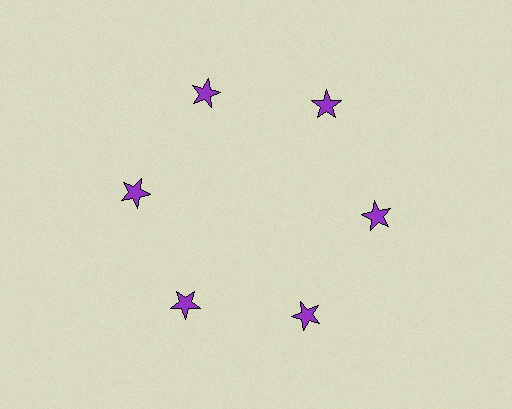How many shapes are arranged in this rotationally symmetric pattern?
There are 6 shapes, arranged in 6 groups of 1.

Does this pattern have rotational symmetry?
Yes, this pattern has 6-fold rotational symmetry. It looks the same after rotating 60 degrees around the center.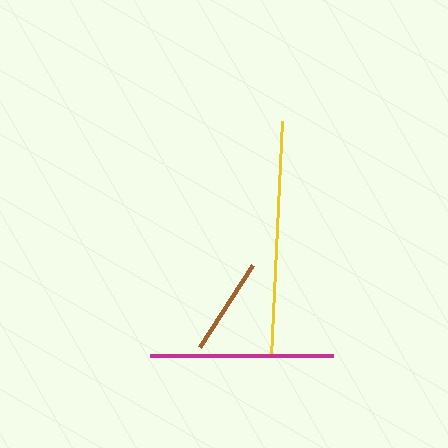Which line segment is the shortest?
The brown line is the shortest at approximately 98 pixels.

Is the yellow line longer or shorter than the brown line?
The yellow line is longer than the brown line.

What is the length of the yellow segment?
The yellow segment is approximately 235 pixels long.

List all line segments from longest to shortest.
From longest to shortest: yellow, magenta, brown.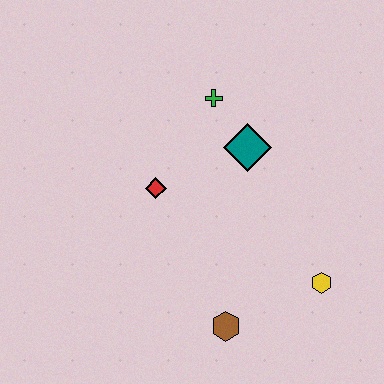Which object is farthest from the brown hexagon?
The green cross is farthest from the brown hexagon.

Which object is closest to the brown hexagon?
The yellow hexagon is closest to the brown hexagon.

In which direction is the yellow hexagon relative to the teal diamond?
The yellow hexagon is below the teal diamond.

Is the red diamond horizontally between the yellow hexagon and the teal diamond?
No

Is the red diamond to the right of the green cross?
No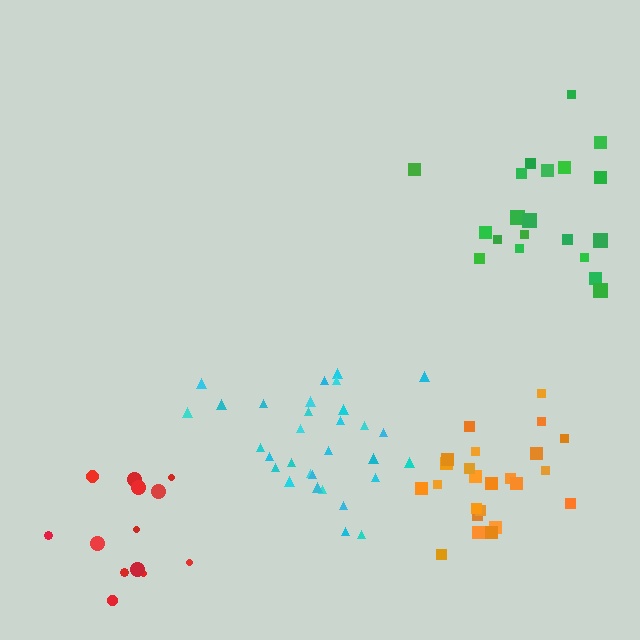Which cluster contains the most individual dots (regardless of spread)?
Cyan (31).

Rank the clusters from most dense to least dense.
orange, cyan, green, red.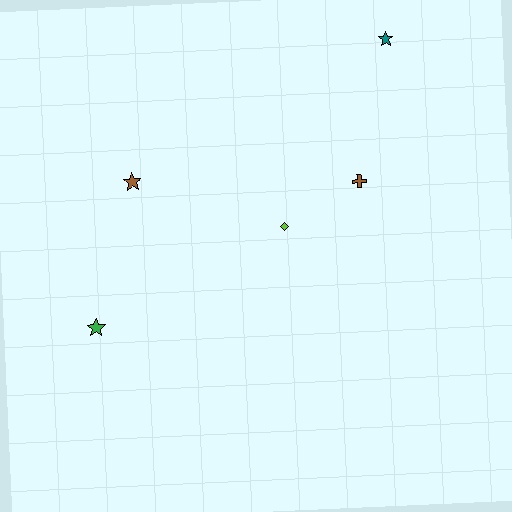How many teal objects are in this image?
There is 1 teal object.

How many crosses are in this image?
There is 1 cross.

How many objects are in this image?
There are 5 objects.